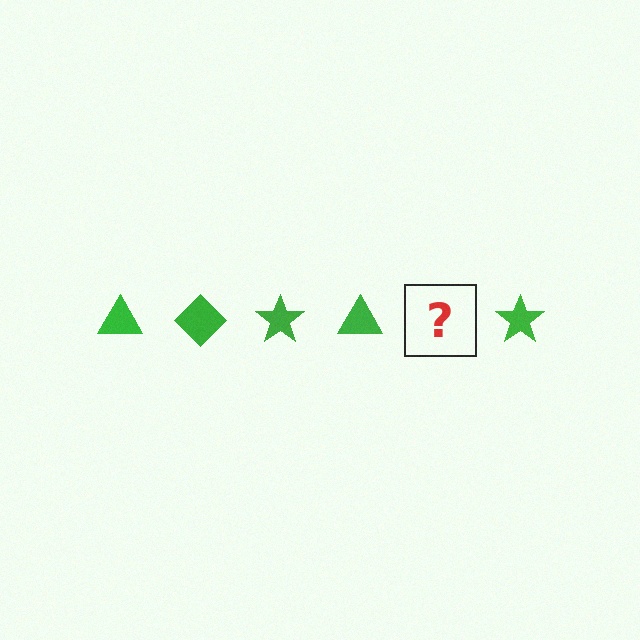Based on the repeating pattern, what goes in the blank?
The blank should be a green diamond.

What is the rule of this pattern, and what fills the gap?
The rule is that the pattern cycles through triangle, diamond, star shapes in green. The gap should be filled with a green diamond.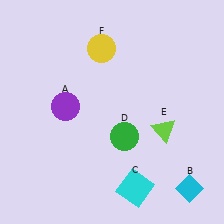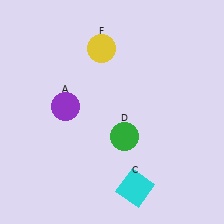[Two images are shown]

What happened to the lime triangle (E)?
The lime triangle (E) was removed in Image 2. It was in the bottom-right area of Image 1.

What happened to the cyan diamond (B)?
The cyan diamond (B) was removed in Image 2. It was in the bottom-right area of Image 1.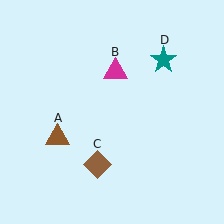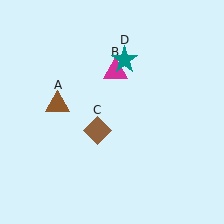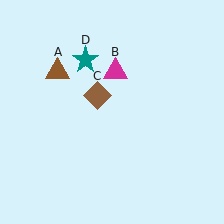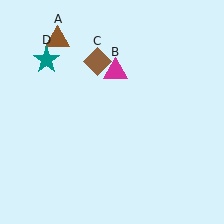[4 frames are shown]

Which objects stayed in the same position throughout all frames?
Magenta triangle (object B) remained stationary.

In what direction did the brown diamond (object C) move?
The brown diamond (object C) moved up.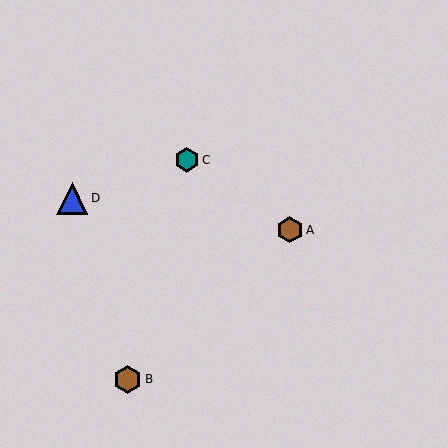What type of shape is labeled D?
Shape D is a blue triangle.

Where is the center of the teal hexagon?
The center of the teal hexagon is at (187, 160).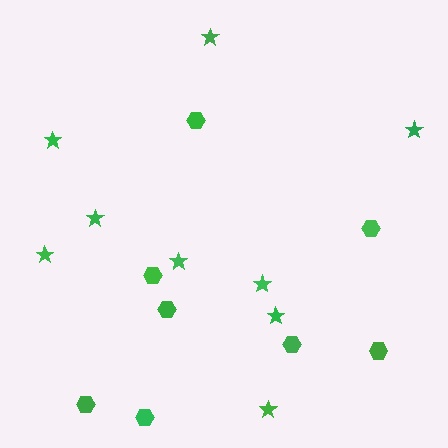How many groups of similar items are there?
There are 2 groups: one group of hexagons (8) and one group of stars (9).